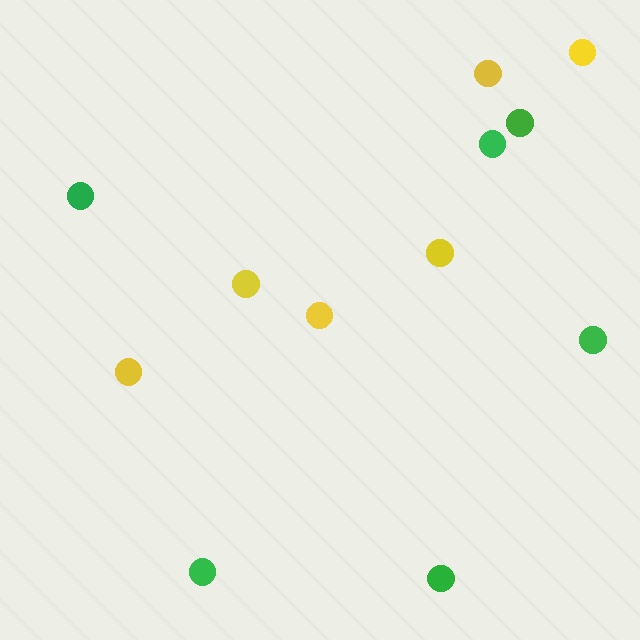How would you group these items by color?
There are 2 groups: one group of yellow circles (6) and one group of green circles (6).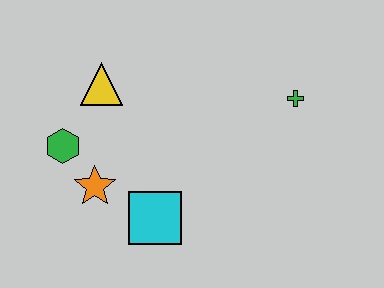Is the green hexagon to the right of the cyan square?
No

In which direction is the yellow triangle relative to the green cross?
The yellow triangle is to the left of the green cross.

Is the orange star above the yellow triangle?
No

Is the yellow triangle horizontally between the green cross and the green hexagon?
Yes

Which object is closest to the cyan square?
The orange star is closest to the cyan square.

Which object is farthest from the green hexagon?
The green cross is farthest from the green hexagon.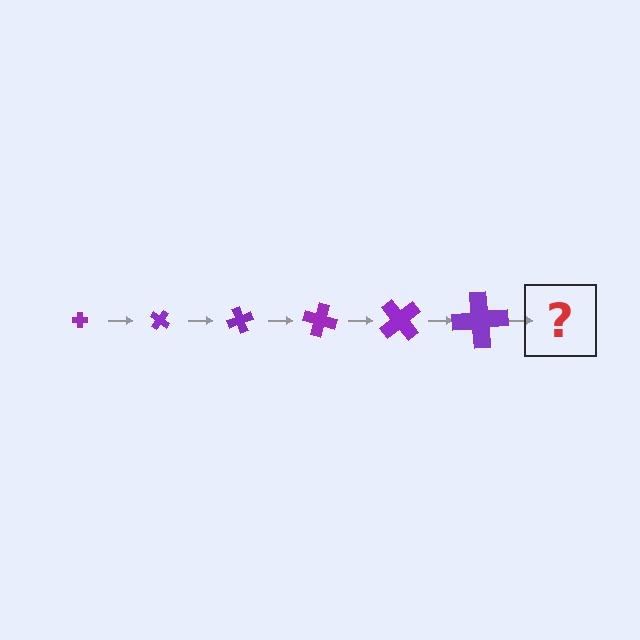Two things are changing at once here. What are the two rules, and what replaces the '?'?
The two rules are that the cross grows larger each step and it rotates 35 degrees each step. The '?' should be a cross, larger than the previous one and rotated 210 degrees from the start.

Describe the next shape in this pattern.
It should be a cross, larger than the previous one and rotated 210 degrees from the start.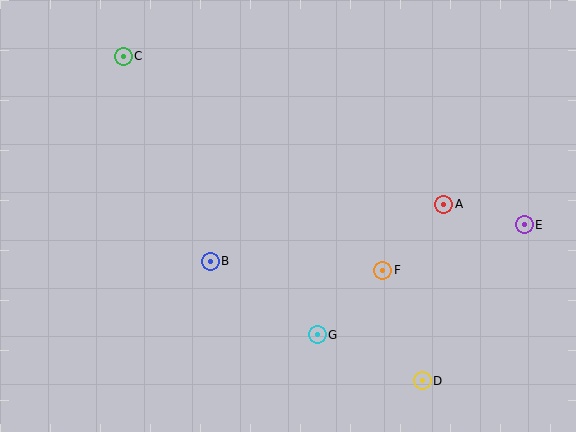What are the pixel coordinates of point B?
Point B is at (210, 261).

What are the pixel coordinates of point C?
Point C is at (123, 56).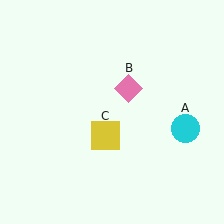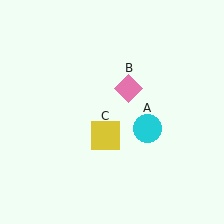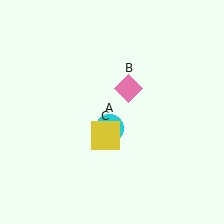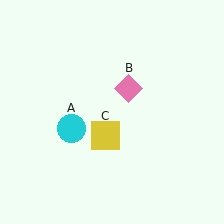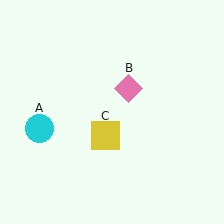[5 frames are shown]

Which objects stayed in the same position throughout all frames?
Pink diamond (object B) and yellow square (object C) remained stationary.